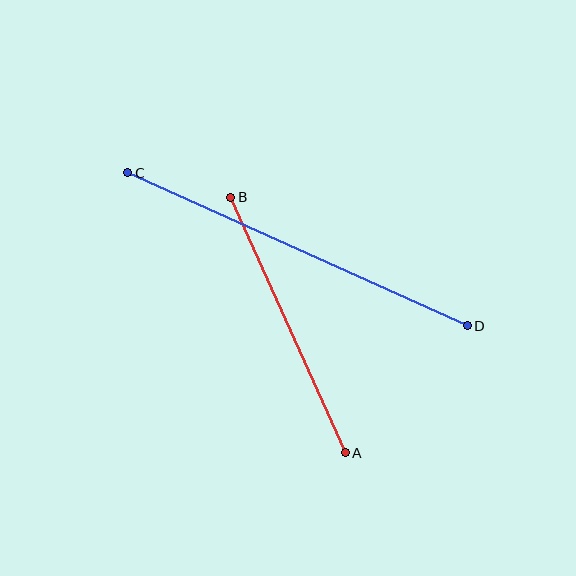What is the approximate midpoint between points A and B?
The midpoint is at approximately (288, 325) pixels.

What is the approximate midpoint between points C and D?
The midpoint is at approximately (297, 249) pixels.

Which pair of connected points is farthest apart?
Points C and D are farthest apart.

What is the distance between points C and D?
The distance is approximately 372 pixels.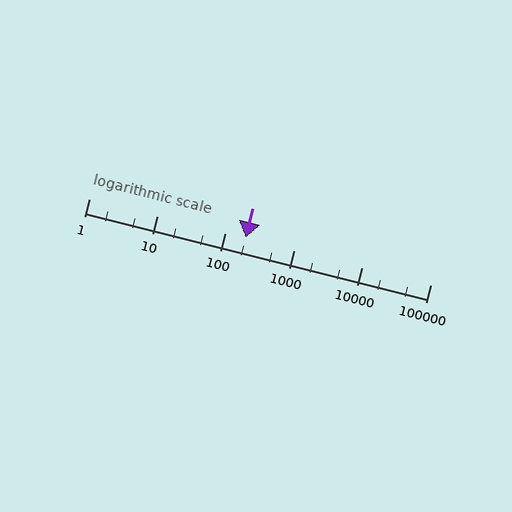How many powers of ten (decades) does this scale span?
The scale spans 5 decades, from 1 to 100000.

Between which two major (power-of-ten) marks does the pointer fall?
The pointer is between 100 and 1000.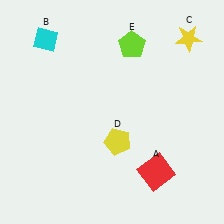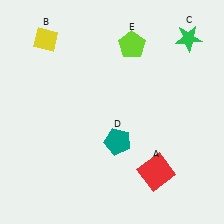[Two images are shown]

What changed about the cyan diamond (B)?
In Image 1, B is cyan. In Image 2, it changed to yellow.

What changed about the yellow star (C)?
In Image 1, C is yellow. In Image 2, it changed to green.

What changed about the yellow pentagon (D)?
In Image 1, D is yellow. In Image 2, it changed to teal.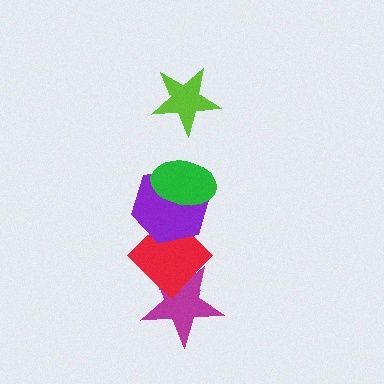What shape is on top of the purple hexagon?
The green ellipse is on top of the purple hexagon.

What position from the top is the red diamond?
The red diamond is 4th from the top.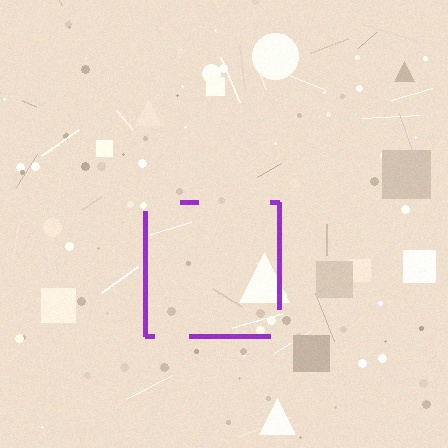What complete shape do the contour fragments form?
The contour fragments form a square.